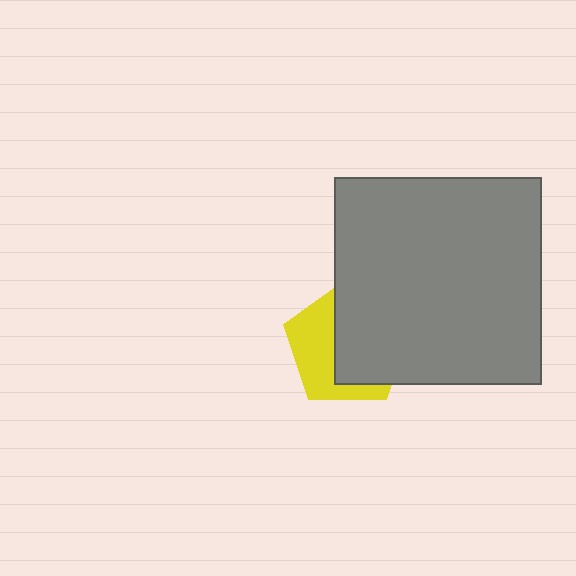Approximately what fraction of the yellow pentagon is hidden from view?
Roughly 58% of the yellow pentagon is hidden behind the gray square.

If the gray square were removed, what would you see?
You would see the complete yellow pentagon.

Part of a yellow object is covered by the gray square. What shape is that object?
It is a pentagon.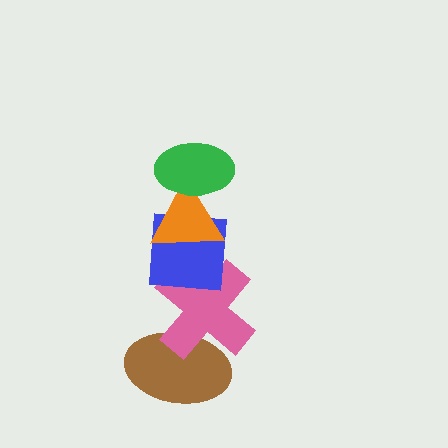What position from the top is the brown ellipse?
The brown ellipse is 5th from the top.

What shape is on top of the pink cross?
The blue square is on top of the pink cross.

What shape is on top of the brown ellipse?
The pink cross is on top of the brown ellipse.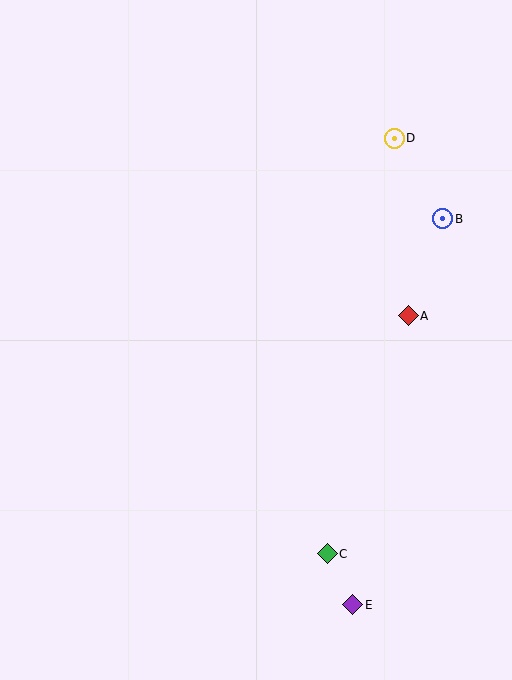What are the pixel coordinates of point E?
Point E is at (353, 605).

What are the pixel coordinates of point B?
Point B is at (443, 219).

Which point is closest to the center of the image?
Point A at (408, 316) is closest to the center.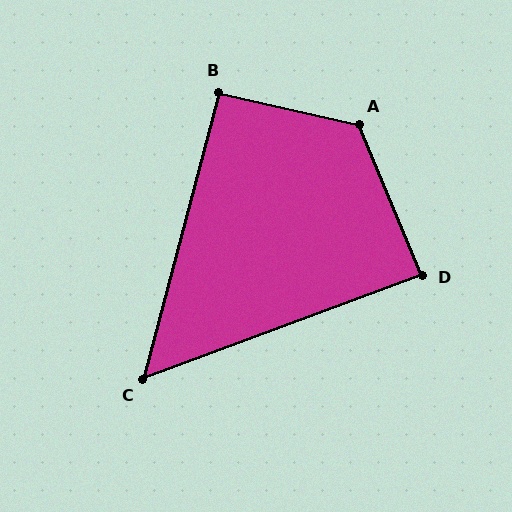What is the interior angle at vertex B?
Approximately 92 degrees (approximately right).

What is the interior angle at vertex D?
Approximately 88 degrees (approximately right).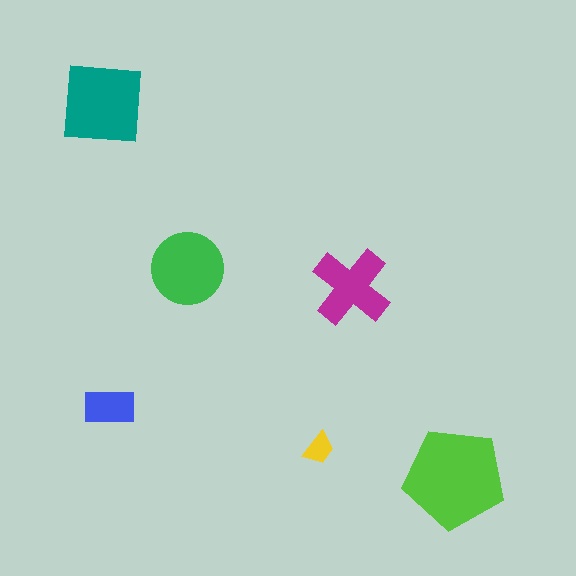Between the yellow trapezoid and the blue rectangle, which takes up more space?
The blue rectangle.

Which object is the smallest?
The yellow trapezoid.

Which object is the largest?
The lime pentagon.